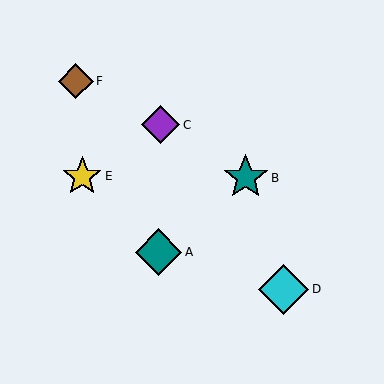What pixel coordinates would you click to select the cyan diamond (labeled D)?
Click at (284, 289) to select the cyan diamond D.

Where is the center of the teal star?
The center of the teal star is at (246, 178).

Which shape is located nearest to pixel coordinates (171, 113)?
The purple diamond (labeled C) at (161, 125) is nearest to that location.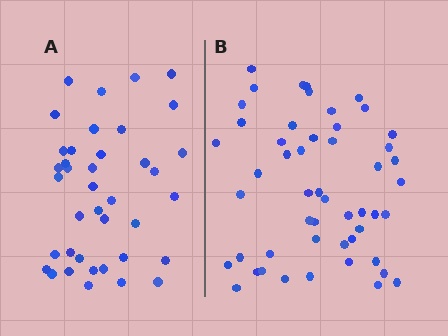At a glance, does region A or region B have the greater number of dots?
Region B (the right region) has more dots.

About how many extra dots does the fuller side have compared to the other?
Region B has roughly 12 or so more dots than region A.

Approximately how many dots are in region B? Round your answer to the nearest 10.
About 50 dots. (The exact count is 51, which rounds to 50.)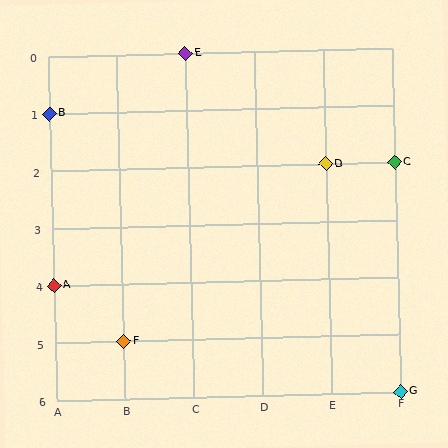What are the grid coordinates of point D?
Point D is at grid coordinates (E, 2).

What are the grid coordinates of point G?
Point G is at grid coordinates (F, 6).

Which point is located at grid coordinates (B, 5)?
Point F is at (B, 5).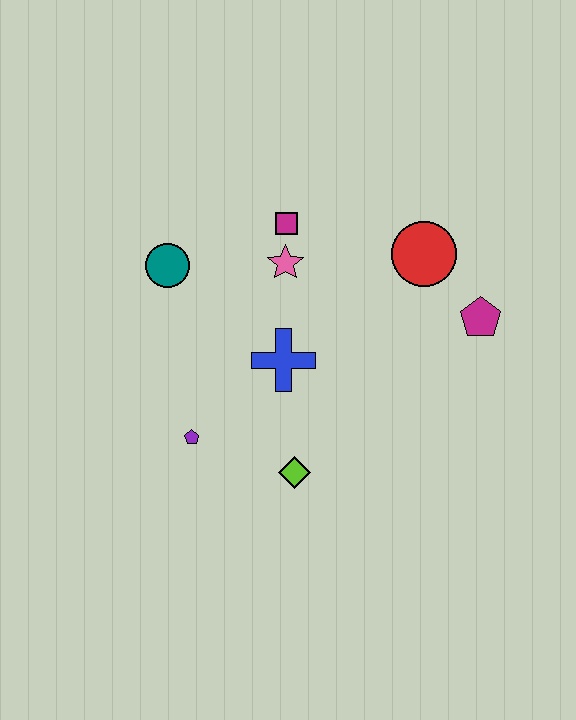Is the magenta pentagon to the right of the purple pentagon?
Yes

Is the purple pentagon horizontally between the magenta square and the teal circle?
Yes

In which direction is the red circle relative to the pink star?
The red circle is to the right of the pink star.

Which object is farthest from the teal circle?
The magenta pentagon is farthest from the teal circle.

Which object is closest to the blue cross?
The pink star is closest to the blue cross.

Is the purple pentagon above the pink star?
No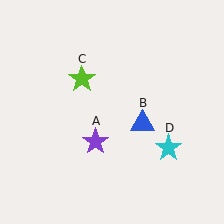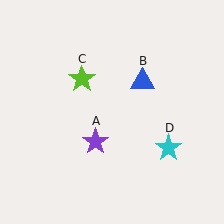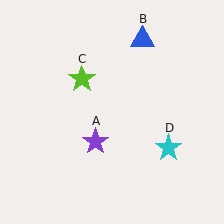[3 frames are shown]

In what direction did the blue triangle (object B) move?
The blue triangle (object B) moved up.